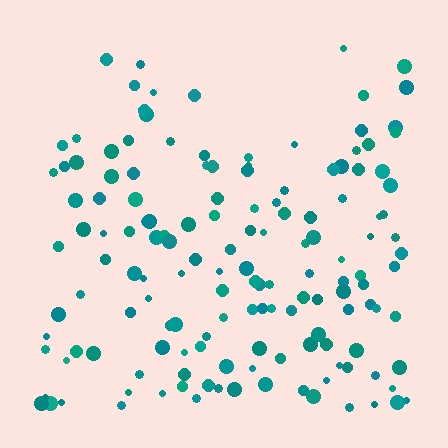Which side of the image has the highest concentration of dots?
The bottom.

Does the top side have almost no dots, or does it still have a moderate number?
Still a moderate number, just noticeably fewer than the bottom.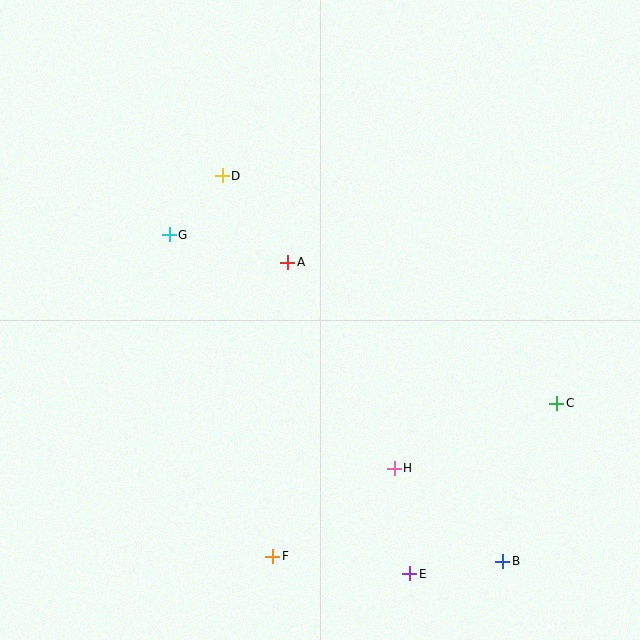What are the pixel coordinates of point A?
Point A is at (288, 262).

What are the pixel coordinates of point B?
Point B is at (503, 561).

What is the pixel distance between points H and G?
The distance between H and G is 324 pixels.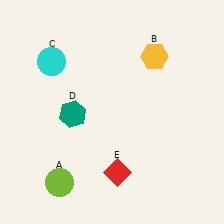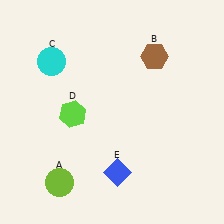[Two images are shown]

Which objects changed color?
B changed from yellow to brown. D changed from teal to lime. E changed from red to blue.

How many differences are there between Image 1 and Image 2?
There are 3 differences between the two images.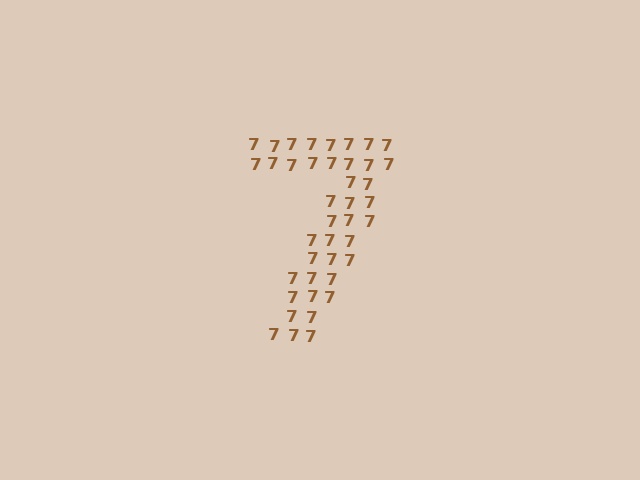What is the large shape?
The large shape is the digit 7.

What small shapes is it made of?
It is made of small digit 7's.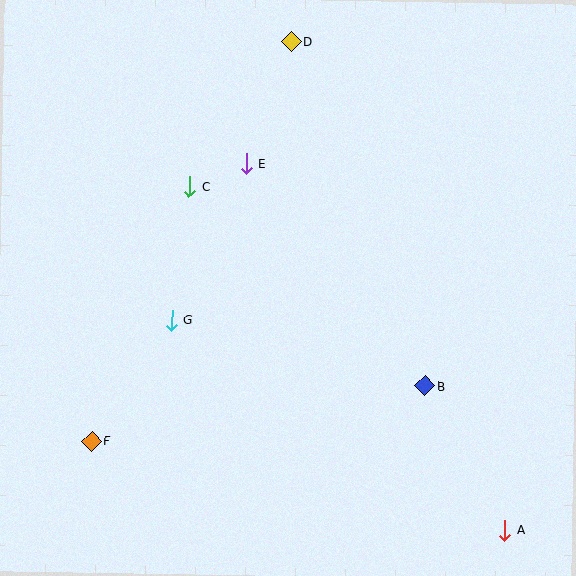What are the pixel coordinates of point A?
Point A is at (505, 530).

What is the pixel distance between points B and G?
The distance between B and G is 262 pixels.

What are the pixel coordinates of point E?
Point E is at (246, 164).